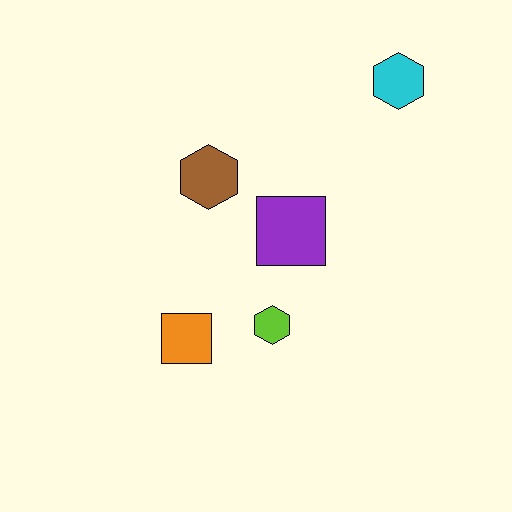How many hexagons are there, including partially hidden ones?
There are 3 hexagons.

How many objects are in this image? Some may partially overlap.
There are 5 objects.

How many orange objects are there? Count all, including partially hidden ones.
There is 1 orange object.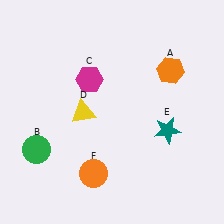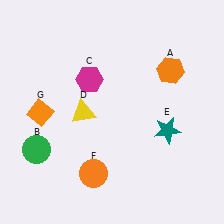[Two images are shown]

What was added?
An orange diamond (G) was added in Image 2.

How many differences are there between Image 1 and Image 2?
There is 1 difference between the two images.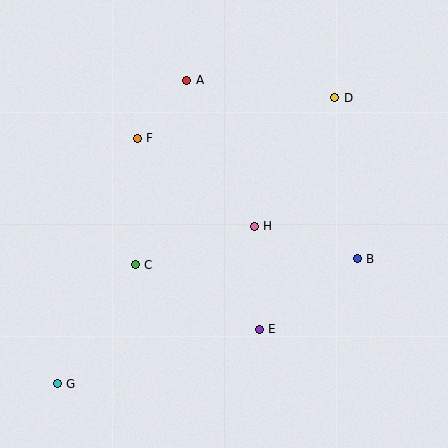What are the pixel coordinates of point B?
Point B is at (357, 259).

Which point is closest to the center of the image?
Point H at (254, 226) is closest to the center.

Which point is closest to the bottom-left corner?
Point G is closest to the bottom-left corner.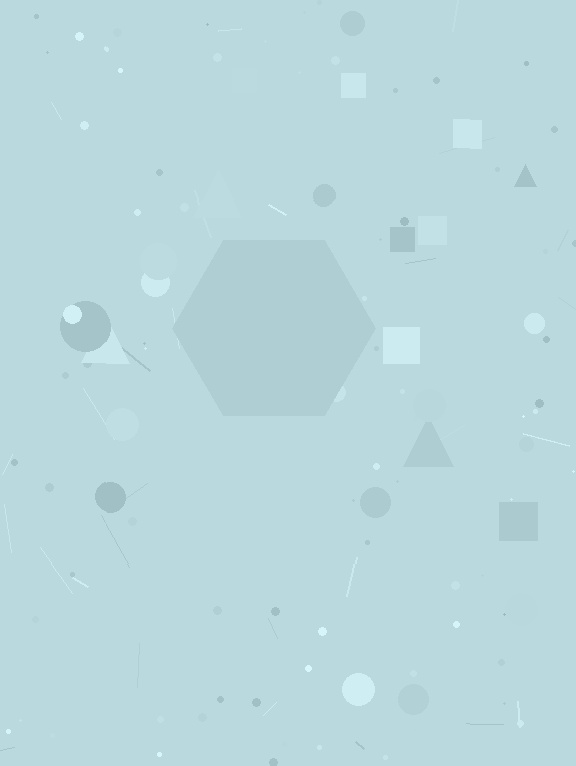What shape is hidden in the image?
A hexagon is hidden in the image.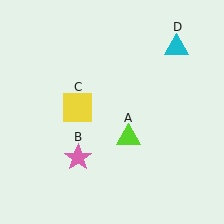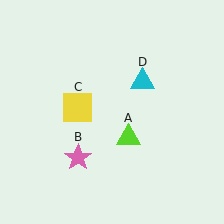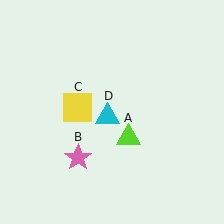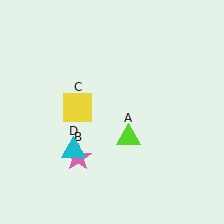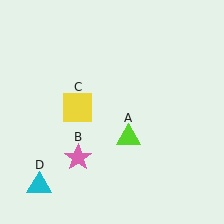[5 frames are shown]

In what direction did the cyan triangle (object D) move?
The cyan triangle (object D) moved down and to the left.